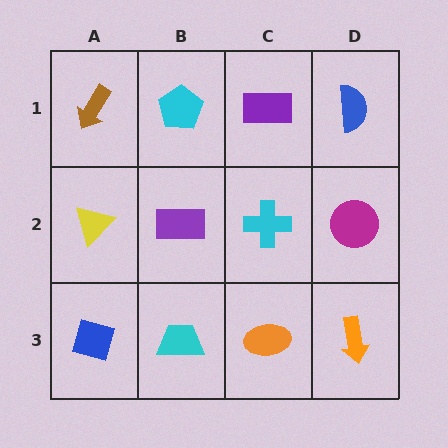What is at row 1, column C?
A purple rectangle.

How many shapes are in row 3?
4 shapes.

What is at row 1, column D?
A blue semicircle.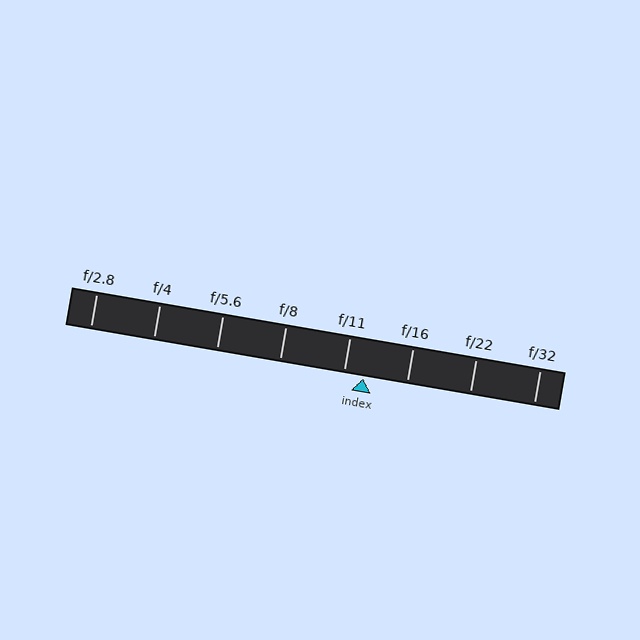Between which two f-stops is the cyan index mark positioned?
The index mark is between f/11 and f/16.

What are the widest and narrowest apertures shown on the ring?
The widest aperture shown is f/2.8 and the narrowest is f/32.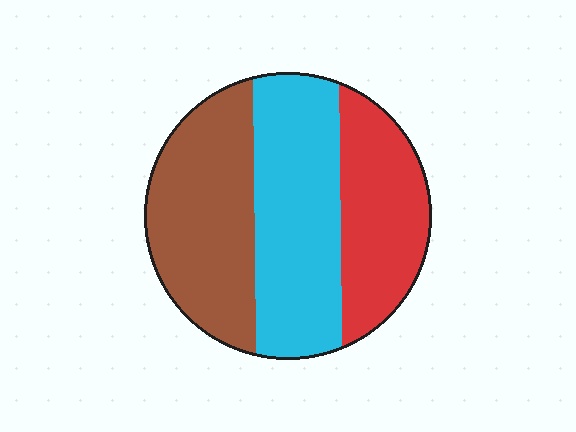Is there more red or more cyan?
Cyan.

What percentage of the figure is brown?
Brown takes up between a third and a half of the figure.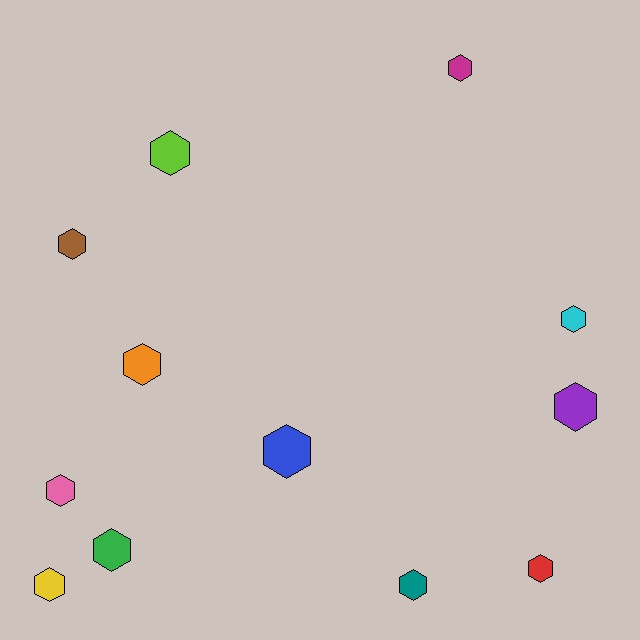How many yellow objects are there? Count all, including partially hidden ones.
There is 1 yellow object.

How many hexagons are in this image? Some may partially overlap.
There are 12 hexagons.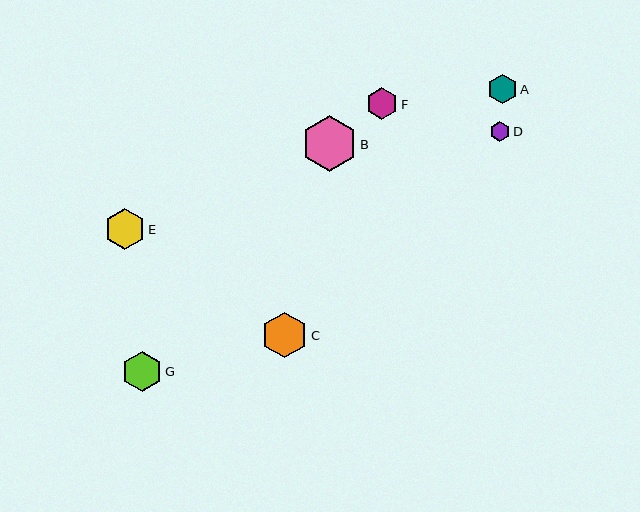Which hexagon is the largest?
Hexagon B is the largest with a size of approximately 55 pixels.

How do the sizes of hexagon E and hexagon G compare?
Hexagon E and hexagon G are approximately the same size.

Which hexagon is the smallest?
Hexagon D is the smallest with a size of approximately 20 pixels.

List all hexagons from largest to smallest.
From largest to smallest: B, C, E, G, F, A, D.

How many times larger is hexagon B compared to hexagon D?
Hexagon B is approximately 2.8 times the size of hexagon D.